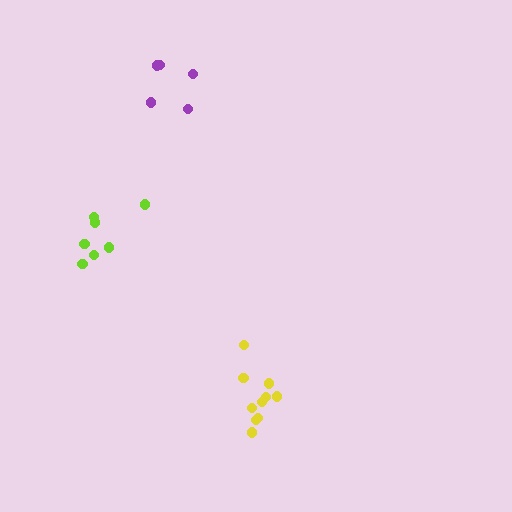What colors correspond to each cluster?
The clusters are colored: lime, yellow, purple.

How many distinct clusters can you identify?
There are 3 distinct clusters.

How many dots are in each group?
Group 1: 7 dots, Group 2: 10 dots, Group 3: 5 dots (22 total).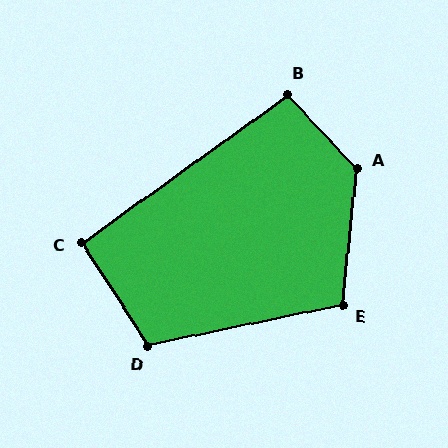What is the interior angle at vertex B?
Approximately 97 degrees (obtuse).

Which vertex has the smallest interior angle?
C, at approximately 93 degrees.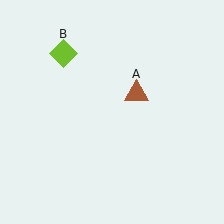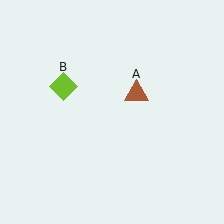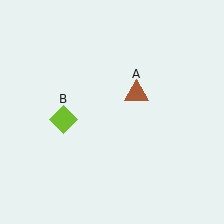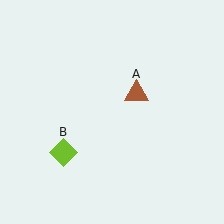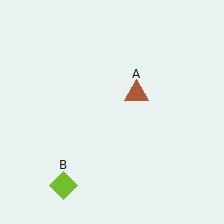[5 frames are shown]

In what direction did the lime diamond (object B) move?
The lime diamond (object B) moved down.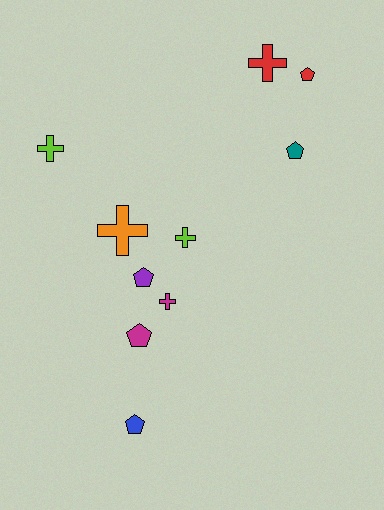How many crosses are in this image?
There are 5 crosses.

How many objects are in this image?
There are 10 objects.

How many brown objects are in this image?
There are no brown objects.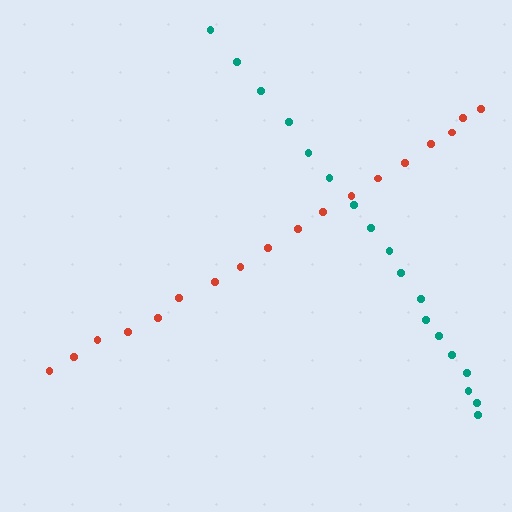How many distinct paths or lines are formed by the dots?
There are 2 distinct paths.